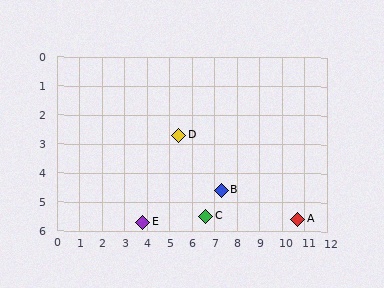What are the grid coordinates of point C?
Point C is at approximately (6.6, 5.5).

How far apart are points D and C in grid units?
Points D and C are about 3.0 grid units apart.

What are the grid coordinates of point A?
Point A is at approximately (10.7, 5.6).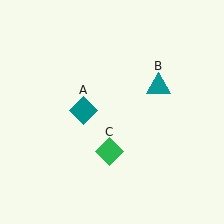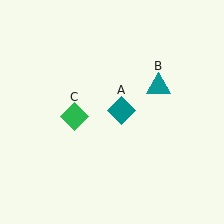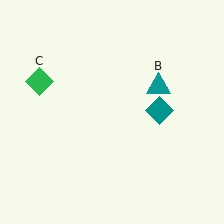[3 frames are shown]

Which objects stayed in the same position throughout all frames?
Teal triangle (object B) remained stationary.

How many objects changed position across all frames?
2 objects changed position: teal diamond (object A), green diamond (object C).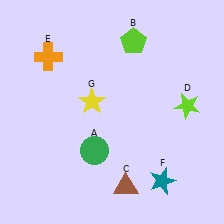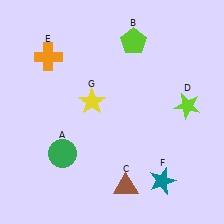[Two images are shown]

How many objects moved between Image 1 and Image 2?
1 object moved between the two images.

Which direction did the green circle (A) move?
The green circle (A) moved left.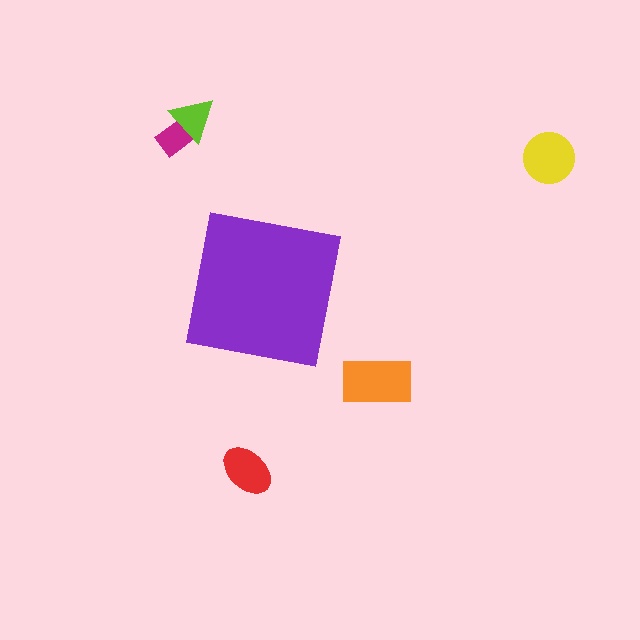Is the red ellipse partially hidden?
No, the red ellipse is fully visible.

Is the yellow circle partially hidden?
No, the yellow circle is fully visible.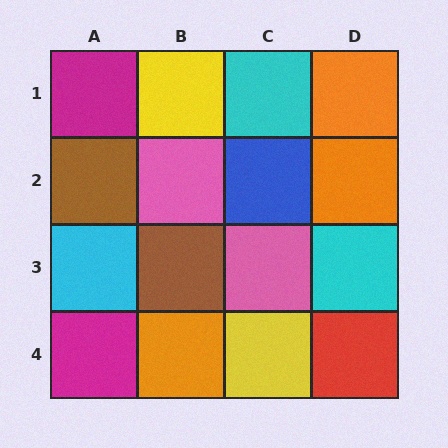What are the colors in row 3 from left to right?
Cyan, brown, pink, cyan.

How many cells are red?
1 cell is red.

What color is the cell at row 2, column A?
Brown.